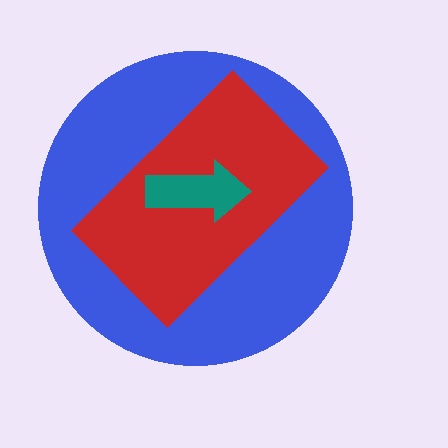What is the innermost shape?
The teal arrow.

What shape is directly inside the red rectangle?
The teal arrow.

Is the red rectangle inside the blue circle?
Yes.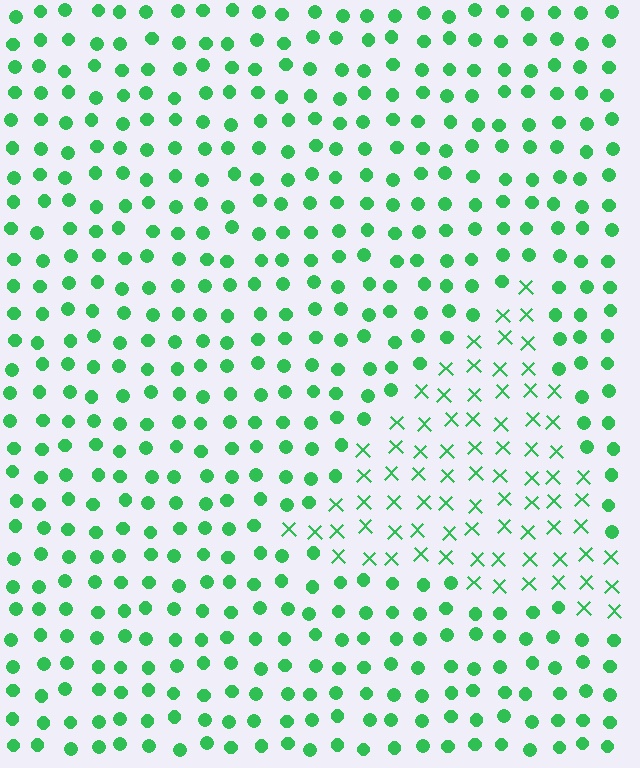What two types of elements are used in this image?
The image uses X marks inside the triangle region and circles outside it.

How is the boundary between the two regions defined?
The boundary is defined by a change in element shape: X marks inside vs. circles outside. All elements share the same color and spacing.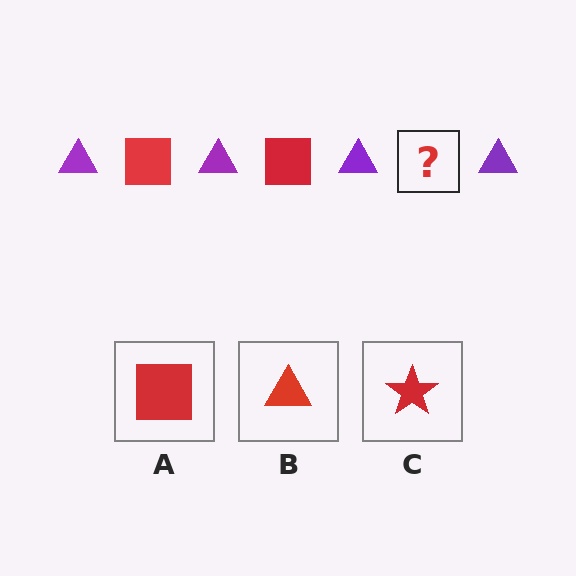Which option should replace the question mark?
Option A.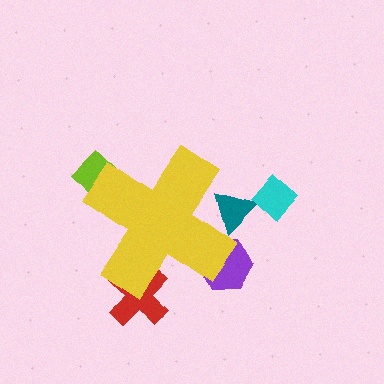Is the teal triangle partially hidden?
Yes, the teal triangle is partially hidden behind the yellow cross.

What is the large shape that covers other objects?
A yellow cross.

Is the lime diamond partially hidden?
Yes, the lime diamond is partially hidden behind the yellow cross.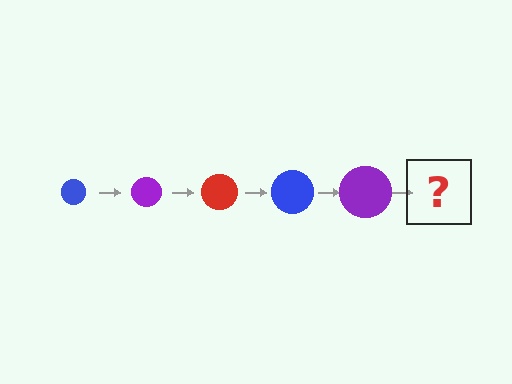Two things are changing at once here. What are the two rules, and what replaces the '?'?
The two rules are that the circle grows larger each step and the color cycles through blue, purple, and red. The '?' should be a red circle, larger than the previous one.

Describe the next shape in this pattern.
It should be a red circle, larger than the previous one.